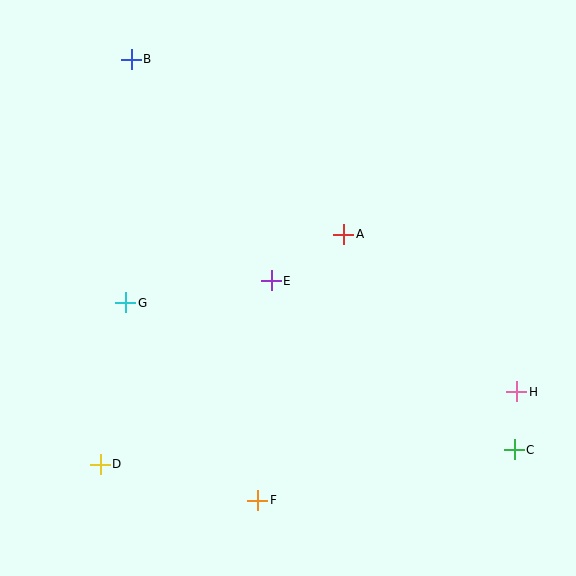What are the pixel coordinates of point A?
Point A is at (344, 234).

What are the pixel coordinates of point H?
Point H is at (517, 392).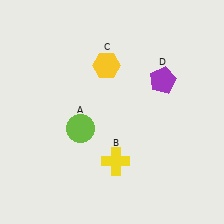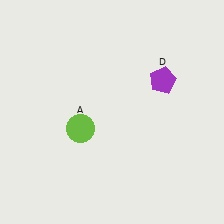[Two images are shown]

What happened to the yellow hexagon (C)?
The yellow hexagon (C) was removed in Image 2. It was in the top-left area of Image 1.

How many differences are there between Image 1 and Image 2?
There are 2 differences between the two images.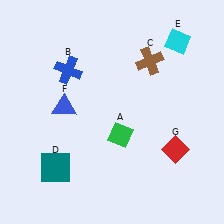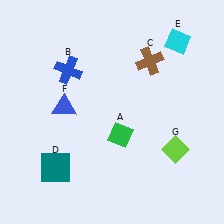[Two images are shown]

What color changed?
The diamond (G) changed from red in Image 1 to lime in Image 2.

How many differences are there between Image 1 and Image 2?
There is 1 difference between the two images.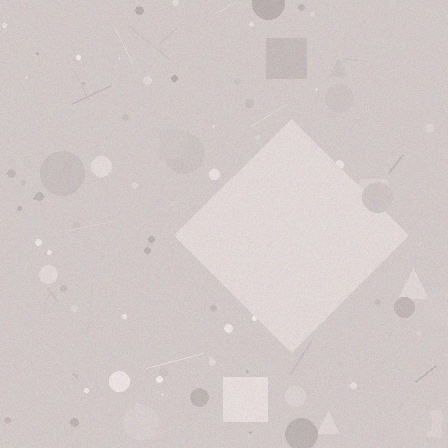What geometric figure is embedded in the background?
A diamond is embedded in the background.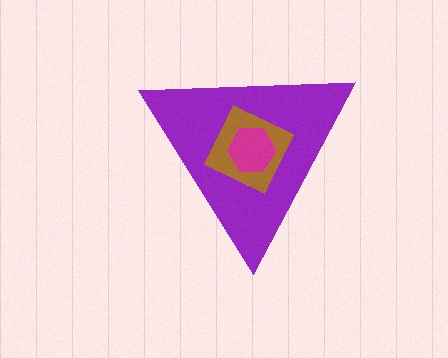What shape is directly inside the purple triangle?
The brown diamond.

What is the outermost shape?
The purple triangle.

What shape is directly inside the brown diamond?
The magenta hexagon.